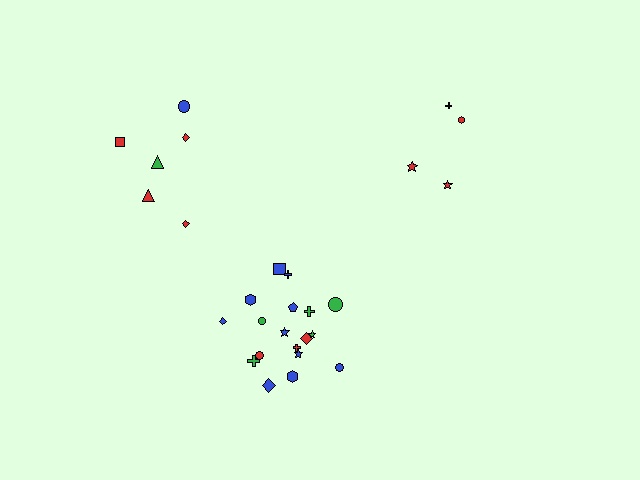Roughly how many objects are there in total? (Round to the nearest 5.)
Roughly 30 objects in total.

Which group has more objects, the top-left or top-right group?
The top-left group.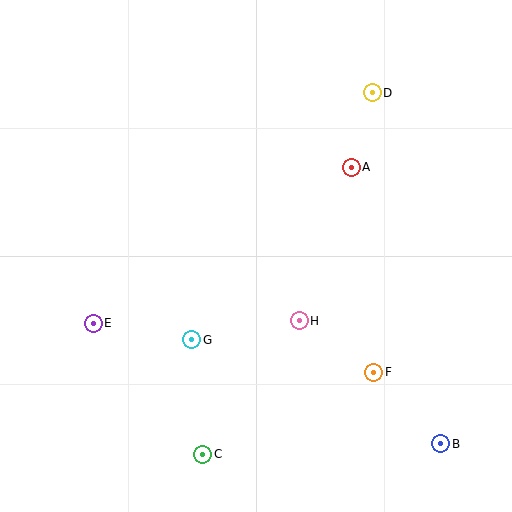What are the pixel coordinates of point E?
Point E is at (93, 323).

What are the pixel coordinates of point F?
Point F is at (374, 372).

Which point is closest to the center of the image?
Point H at (299, 321) is closest to the center.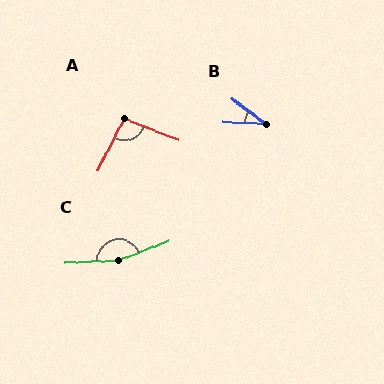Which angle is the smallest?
B, at approximately 32 degrees.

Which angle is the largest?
C, at approximately 161 degrees.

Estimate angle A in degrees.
Approximately 96 degrees.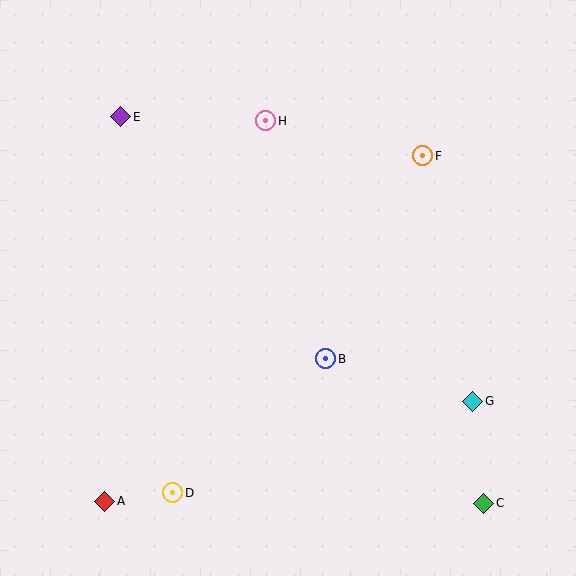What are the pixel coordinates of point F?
Point F is at (423, 156).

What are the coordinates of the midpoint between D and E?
The midpoint between D and E is at (147, 305).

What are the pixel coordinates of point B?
Point B is at (326, 359).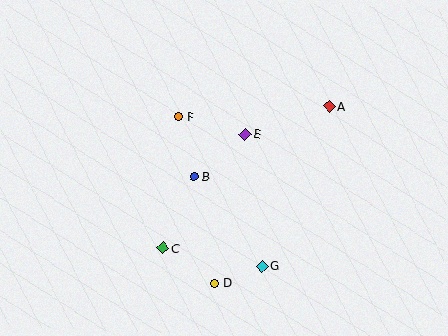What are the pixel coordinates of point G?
Point G is at (262, 266).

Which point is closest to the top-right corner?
Point A is closest to the top-right corner.